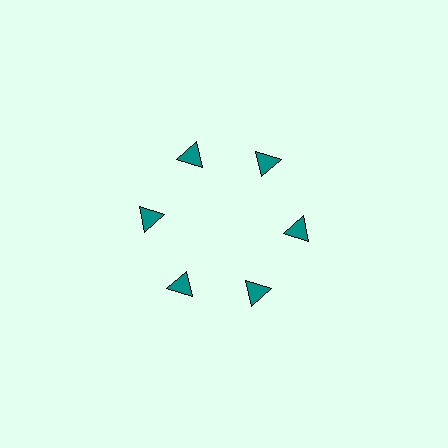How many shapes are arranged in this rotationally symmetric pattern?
There are 6 shapes, arranged in 6 groups of 1.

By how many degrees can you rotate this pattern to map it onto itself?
The pattern maps onto itself every 60 degrees of rotation.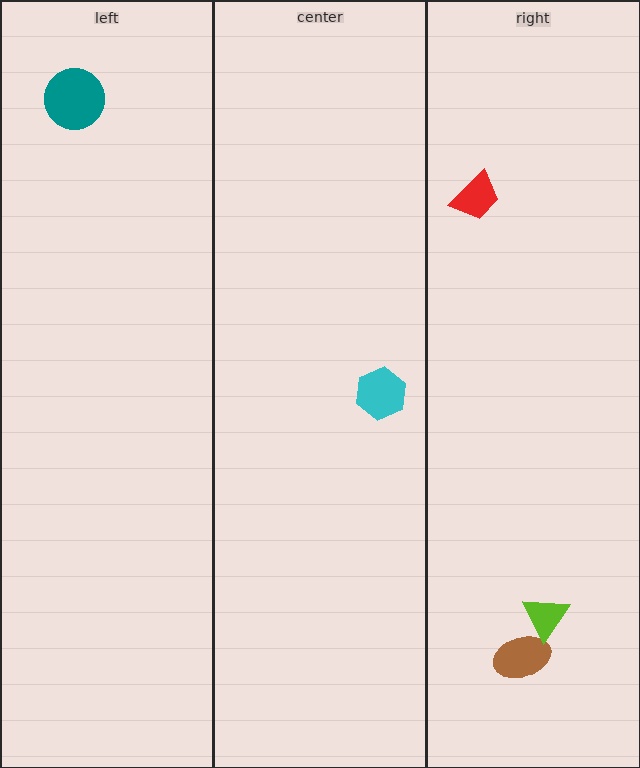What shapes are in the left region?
The teal circle.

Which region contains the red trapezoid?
The right region.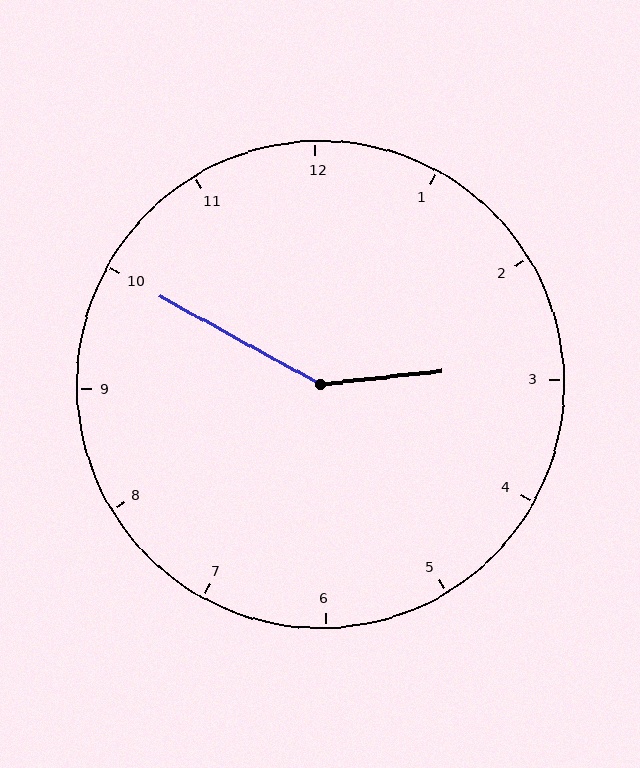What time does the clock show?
2:50.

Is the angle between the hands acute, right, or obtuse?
It is obtuse.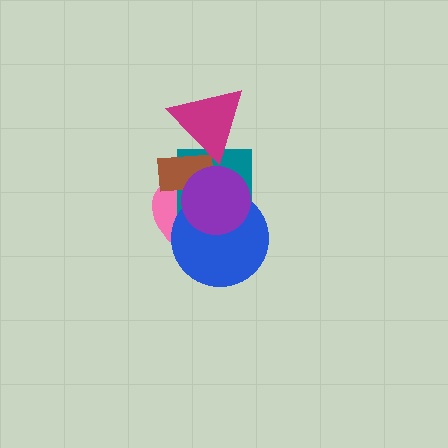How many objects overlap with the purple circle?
4 objects overlap with the purple circle.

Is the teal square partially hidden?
Yes, it is partially covered by another shape.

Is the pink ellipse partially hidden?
Yes, it is partially covered by another shape.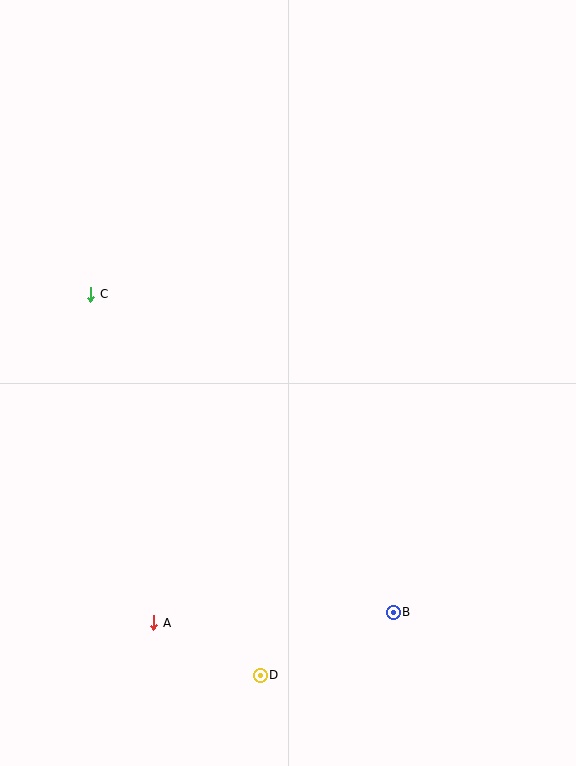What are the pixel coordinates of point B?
Point B is at (393, 612).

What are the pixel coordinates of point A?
Point A is at (154, 623).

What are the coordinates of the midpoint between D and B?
The midpoint between D and B is at (327, 644).